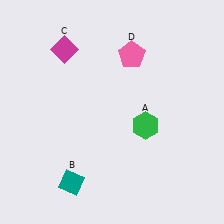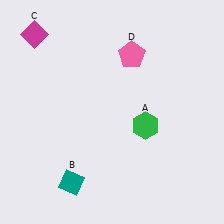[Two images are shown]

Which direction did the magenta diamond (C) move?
The magenta diamond (C) moved left.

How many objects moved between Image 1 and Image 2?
1 object moved between the two images.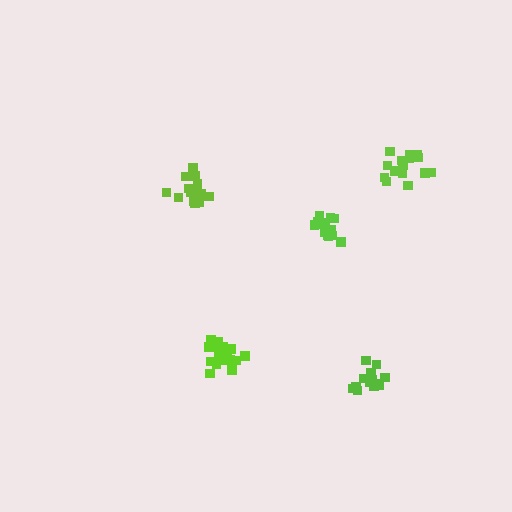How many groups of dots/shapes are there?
There are 5 groups.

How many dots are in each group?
Group 1: 18 dots, Group 2: 18 dots, Group 3: 17 dots, Group 4: 13 dots, Group 5: 13 dots (79 total).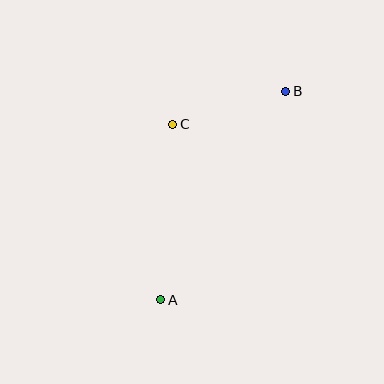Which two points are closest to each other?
Points B and C are closest to each other.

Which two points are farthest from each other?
Points A and B are farthest from each other.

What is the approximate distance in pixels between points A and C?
The distance between A and C is approximately 176 pixels.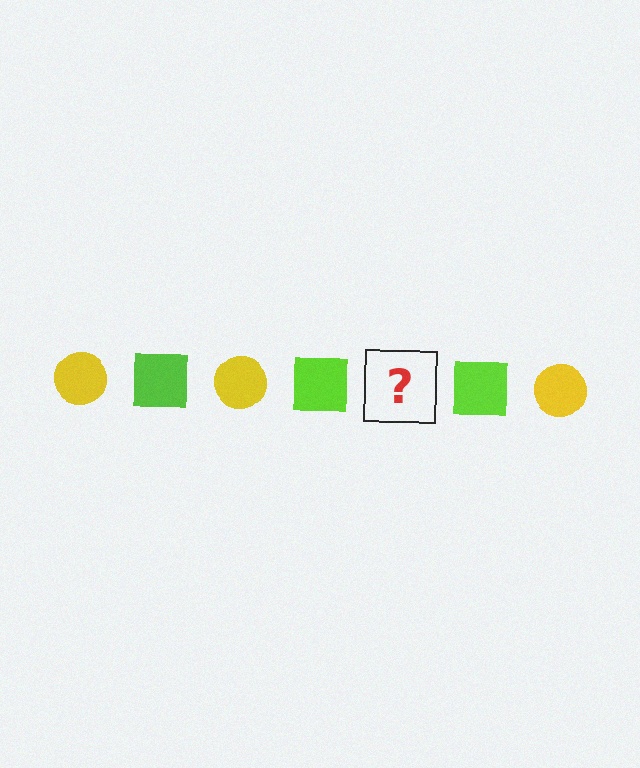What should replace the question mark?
The question mark should be replaced with a yellow circle.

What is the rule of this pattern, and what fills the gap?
The rule is that the pattern alternates between yellow circle and lime square. The gap should be filled with a yellow circle.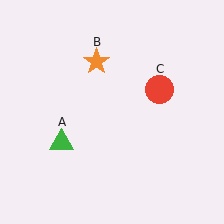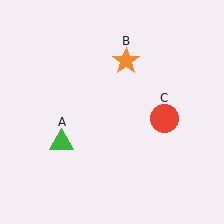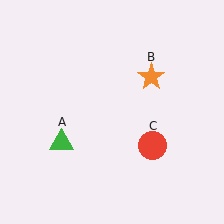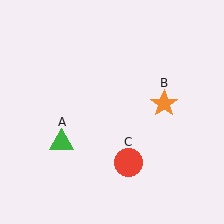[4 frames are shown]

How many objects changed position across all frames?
2 objects changed position: orange star (object B), red circle (object C).